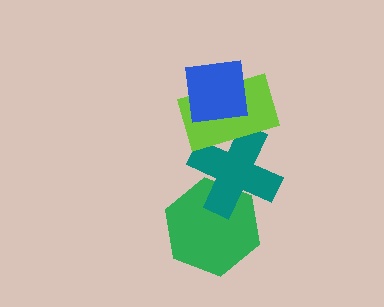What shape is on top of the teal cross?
The lime rectangle is on top of the teal cross.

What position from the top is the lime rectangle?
The lime rectangle is 2nd from the top.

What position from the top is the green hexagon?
The green hexagon is 4th from the top.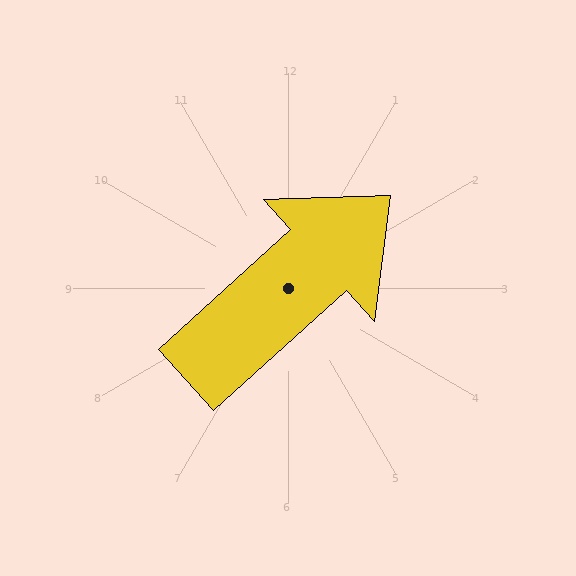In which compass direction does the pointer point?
Northeast.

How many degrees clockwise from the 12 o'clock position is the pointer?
Approximately 48 degrees.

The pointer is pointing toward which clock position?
Roughly 2 o'clock.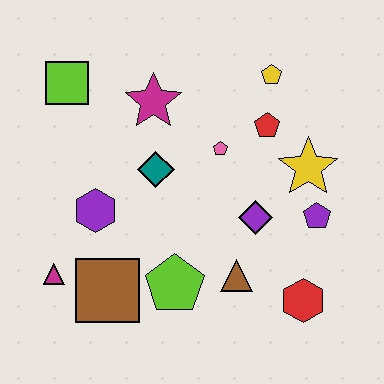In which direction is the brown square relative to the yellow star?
The brown square is to the left of the yellow star.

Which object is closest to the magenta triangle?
The brown square is closest to the magenta triangle.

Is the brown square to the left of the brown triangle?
Yes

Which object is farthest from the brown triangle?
The lime square is farthest from the brown triangle.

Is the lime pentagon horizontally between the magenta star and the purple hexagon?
No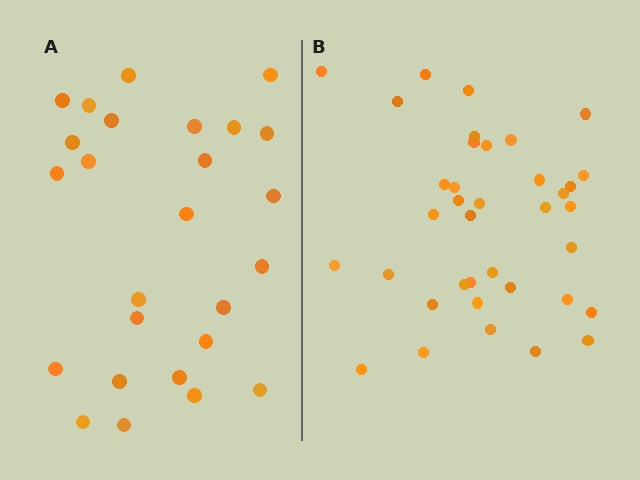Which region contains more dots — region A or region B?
Region B (the right region) has more dots.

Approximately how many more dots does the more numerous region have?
Region B has roughly 12 or so more dots than region A.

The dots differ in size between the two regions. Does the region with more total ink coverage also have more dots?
No. Region A has more total ink coverage because its dots are larger, but region B actually contains more individual dots. Total area can be misleading — the number of items is what matters here.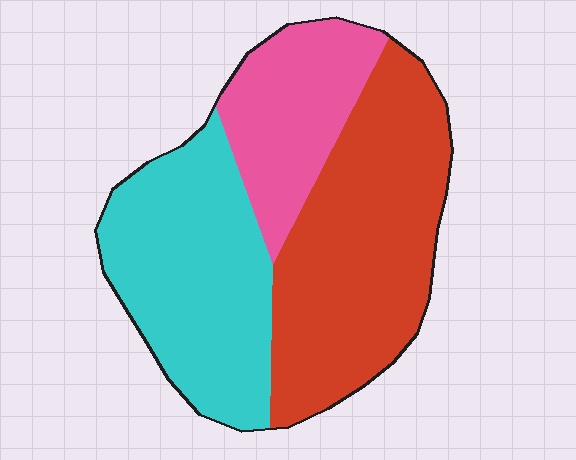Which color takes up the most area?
Red, at roughly 45%.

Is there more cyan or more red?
Red.